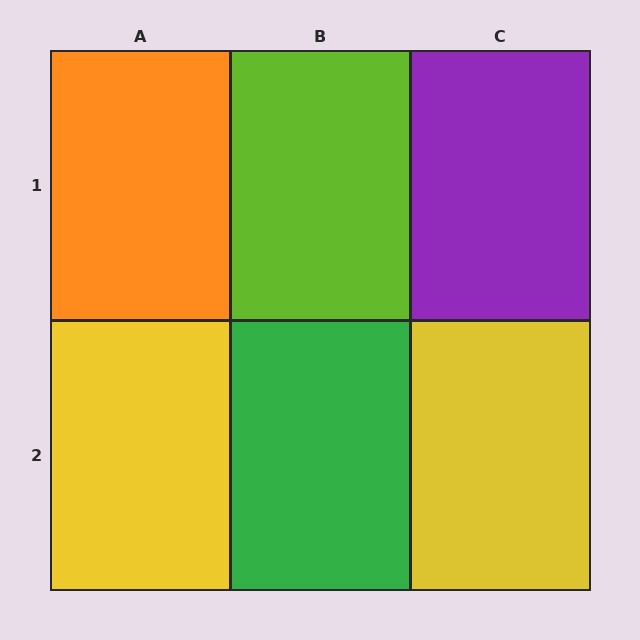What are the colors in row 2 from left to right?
Yellow, green, yellow.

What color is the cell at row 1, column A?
Orange.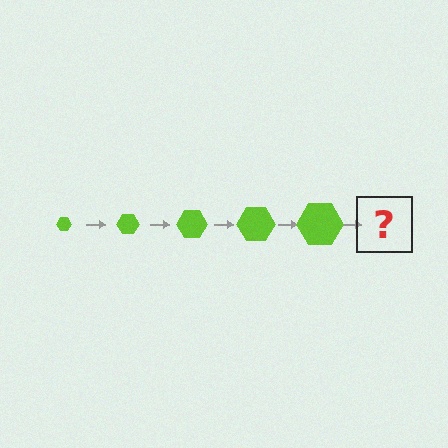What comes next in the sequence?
The next element should be a lime hexagon, larger than the previous one.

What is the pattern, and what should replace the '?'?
The pattern is that the hexagon gets progressively larger each step. The '?' should be a lime hexagon, larger than the previous one.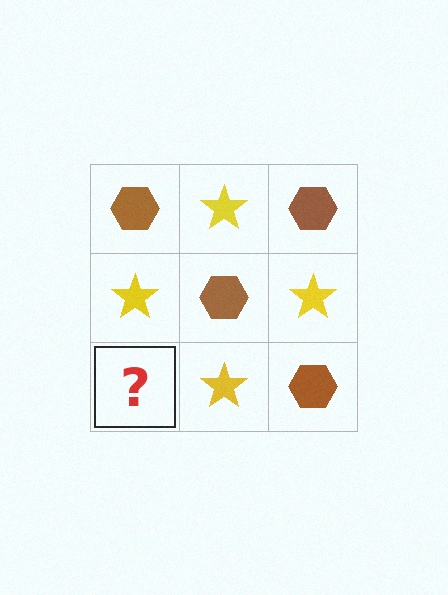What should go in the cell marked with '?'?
The missing cell should contain a brown hexagon.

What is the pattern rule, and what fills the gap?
The rule is that it alternates brown hexagon and yellow star in a checkerboard pattern. The gap should be filled with a brown hexagon.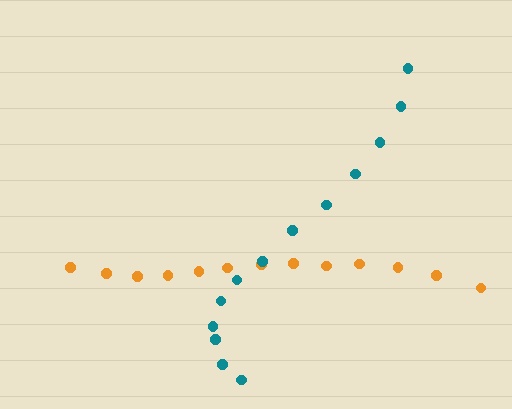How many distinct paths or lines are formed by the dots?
There are 2 distinct paths.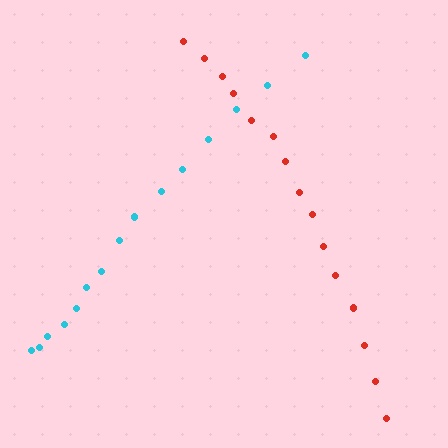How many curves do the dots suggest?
There are 2 distinct paths.